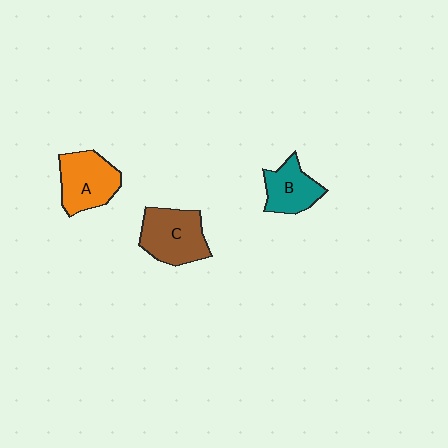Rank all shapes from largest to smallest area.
From largest to smallest: C (brown), A (orange), B (teal).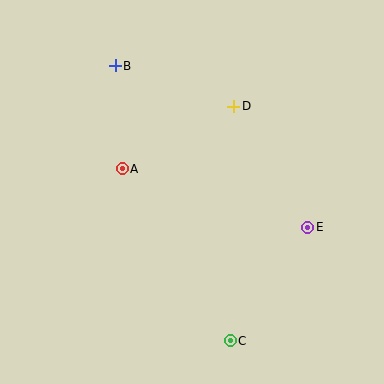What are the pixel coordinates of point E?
Point E is at (308, 227).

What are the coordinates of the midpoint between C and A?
The midpoint between C and A is at (176, 255).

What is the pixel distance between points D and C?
The distance between D and C is 235 pixels.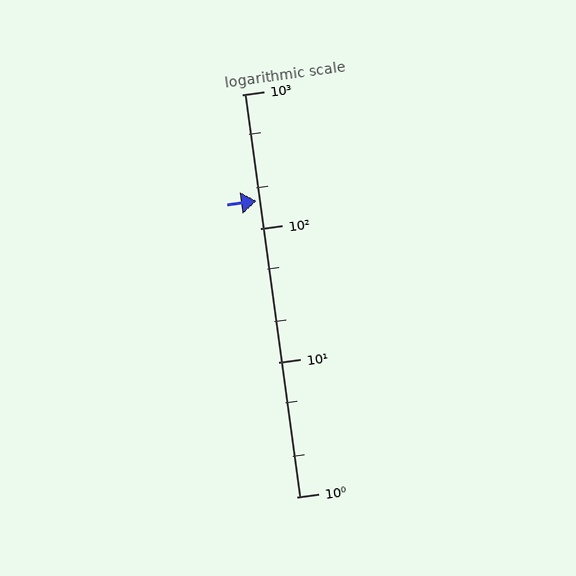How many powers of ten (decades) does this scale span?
The scale spans 3 decades, from 1 to 1000.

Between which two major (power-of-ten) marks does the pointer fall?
The pointer is between 100 and 1000.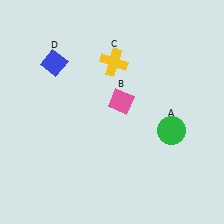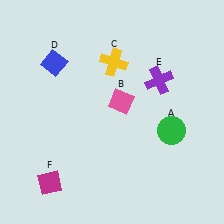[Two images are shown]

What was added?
A purple cross (E), a magenta diamond (F) were added in Image 2.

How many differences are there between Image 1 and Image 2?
There are 2 differences between the two images.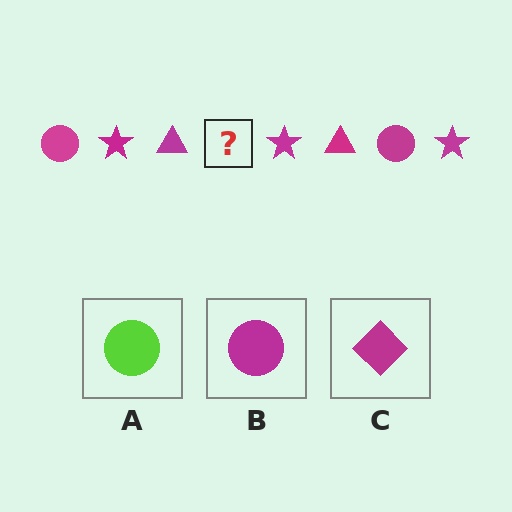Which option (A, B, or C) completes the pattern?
B.